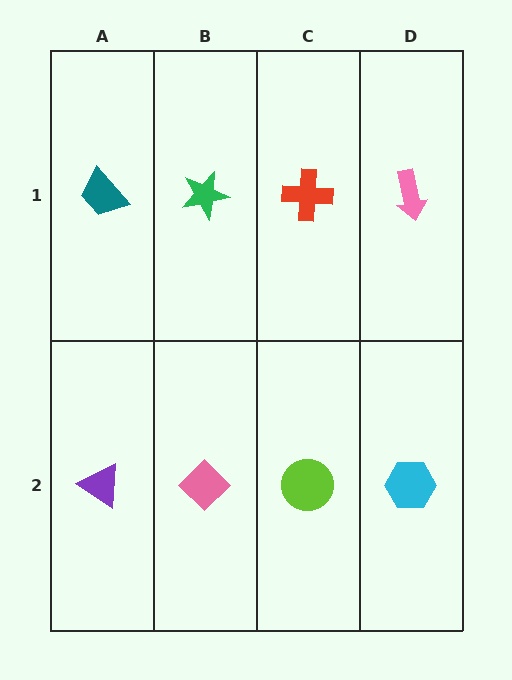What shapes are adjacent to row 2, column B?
A green star (row 1, column B), a purple triangle (row 2, column A), a lime circle (row 2, column C).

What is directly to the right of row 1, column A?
A green star.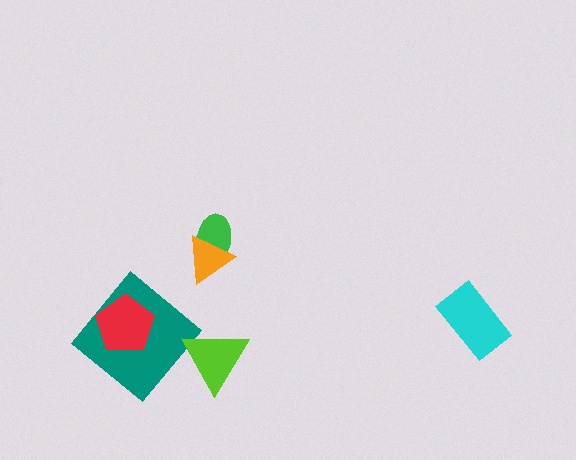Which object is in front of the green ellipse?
The orange triangle is in front of the green ellipse.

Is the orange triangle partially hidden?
No, no other shape covers it.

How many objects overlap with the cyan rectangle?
0 objects overlap with the cyan rectangle.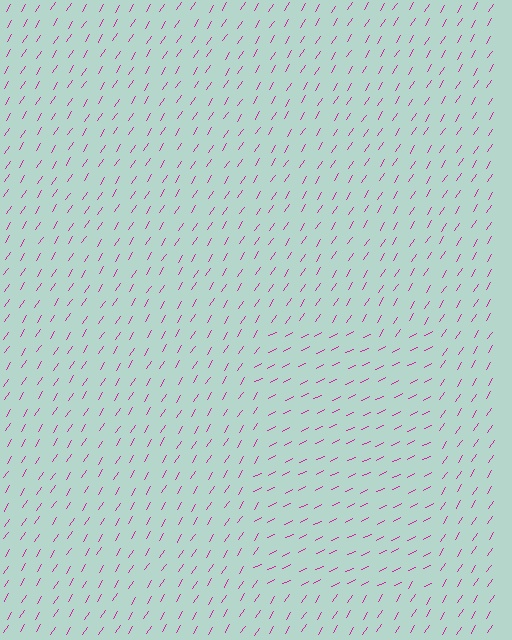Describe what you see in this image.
The image is filled with small magenta line segments. A rectangle region in the image has lines oriented differently from the surrounding lines, creating a visible texture boundary.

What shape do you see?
I see a rectangle.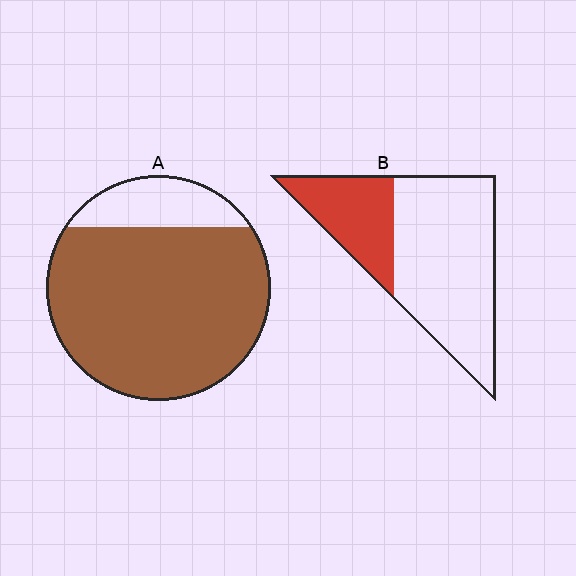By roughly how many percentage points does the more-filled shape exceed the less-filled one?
By roughly 50 percentage points (A over B).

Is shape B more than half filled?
No.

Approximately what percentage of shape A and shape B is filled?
A is approximately 85% and B is approximately 30%.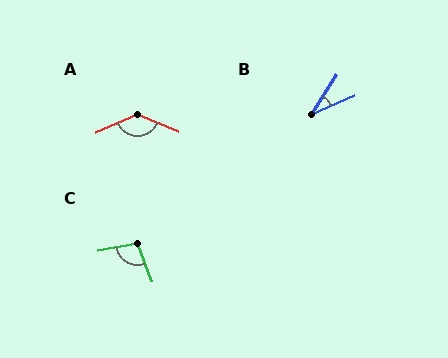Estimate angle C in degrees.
Approximately 101 degrees.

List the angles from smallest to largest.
B (33°), C (101°), A (134°).